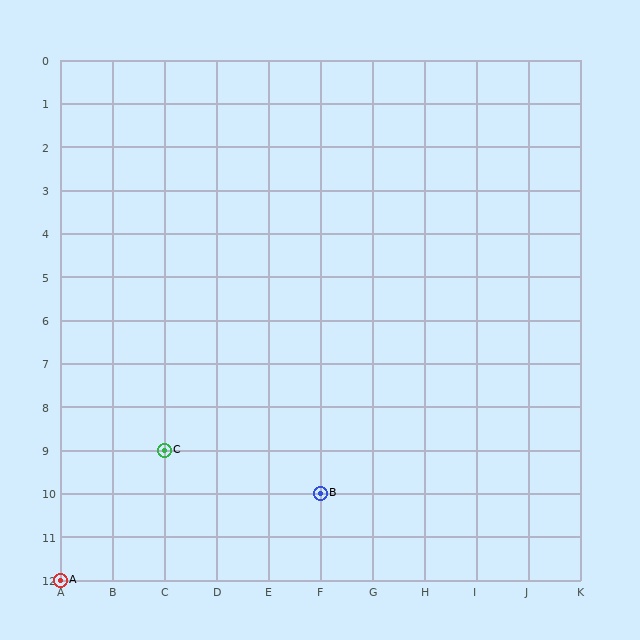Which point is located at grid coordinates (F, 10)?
Point B is at (F, 10).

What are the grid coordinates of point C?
Point C is at grid coordinates (C, 9).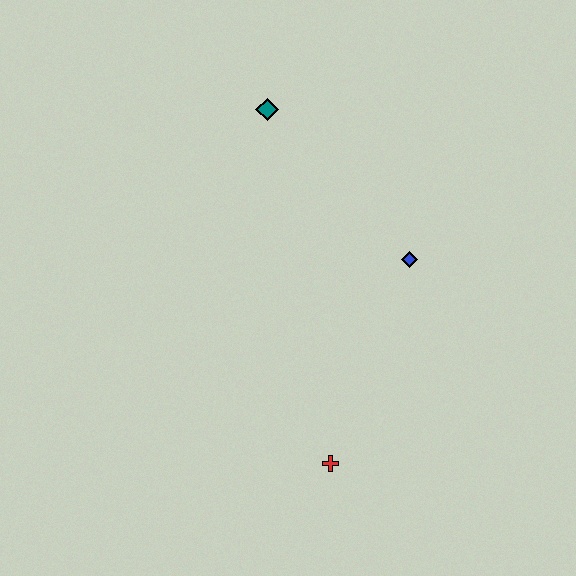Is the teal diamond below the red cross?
No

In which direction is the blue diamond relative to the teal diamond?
The blue diamond is below the teal diamond.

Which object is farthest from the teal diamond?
The red cross is farthest from the teal diamond.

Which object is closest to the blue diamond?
The teal diamond is closest to the blue diamond.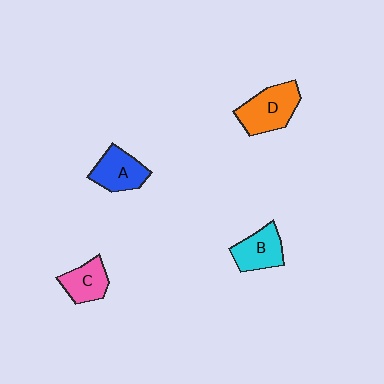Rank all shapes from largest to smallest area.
From largest to smallest: D (orange), A (blue), B (cyan), C (pink).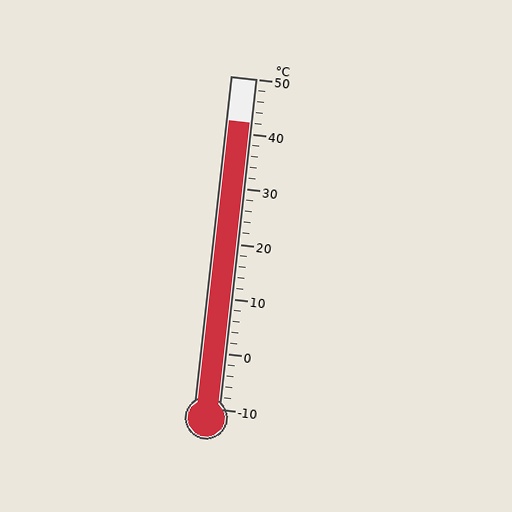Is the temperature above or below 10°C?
The temperature is above 10°C.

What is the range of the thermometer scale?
The thermometer scale ranges from -10°C to 50°C.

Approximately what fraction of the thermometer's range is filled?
The thermometer is filled to approximately 85% of its range.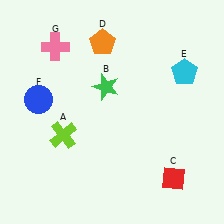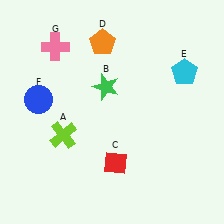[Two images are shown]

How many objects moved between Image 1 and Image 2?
1 object moved between the two images.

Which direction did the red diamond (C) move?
The red diamond (C) moved left.